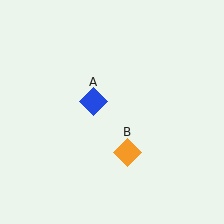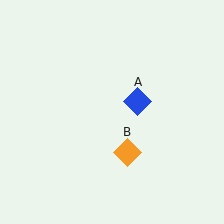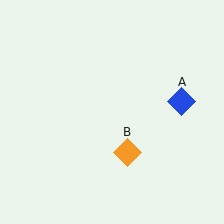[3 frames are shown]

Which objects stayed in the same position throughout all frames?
Orange diamond (object B) remained stationary.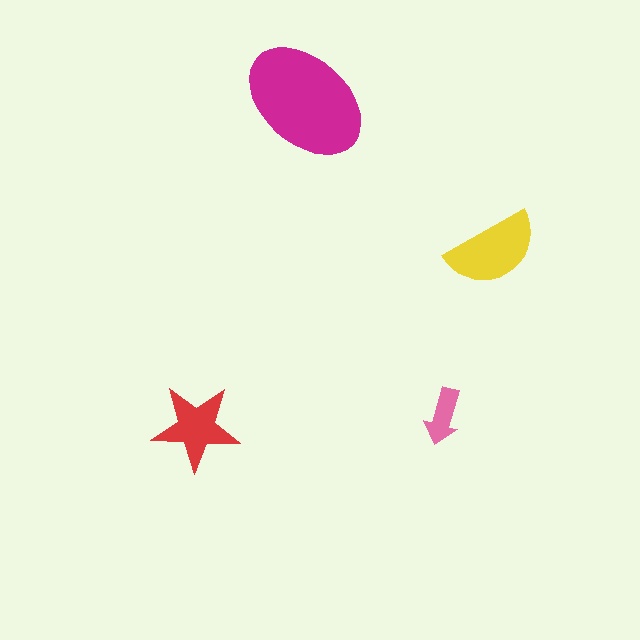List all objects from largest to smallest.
The magenta ellipse, the yellow semicircle, the red star, the pink arrow.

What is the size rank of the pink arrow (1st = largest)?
4th.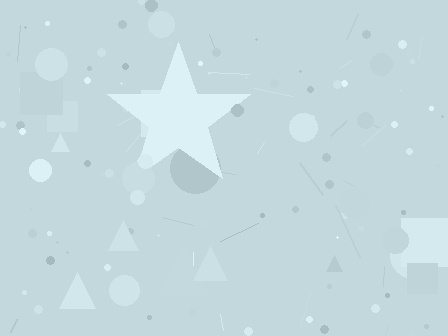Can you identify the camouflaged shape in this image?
The camouflaged shape is a star.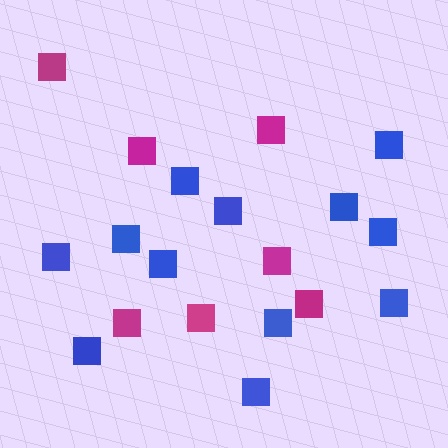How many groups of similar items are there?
There are 2 groups: one group of blue squares (12) and one group of magenta squares (7).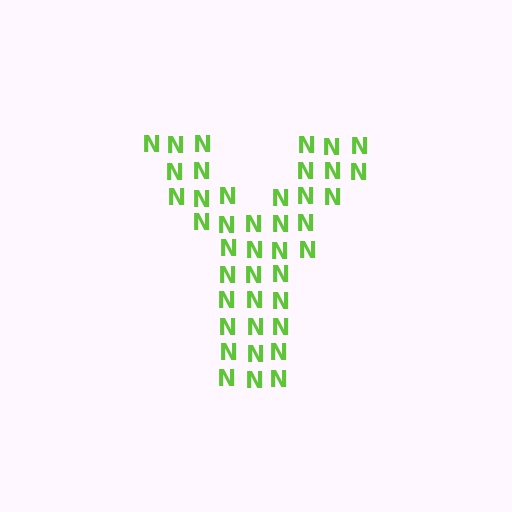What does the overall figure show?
The overall figure shows the letter Y.